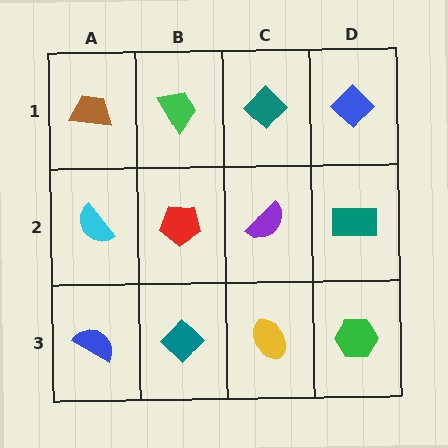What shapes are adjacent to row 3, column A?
A cyan semicircle (row 2, column A), a teal diamond (row 3, column B).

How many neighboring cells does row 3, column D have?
2.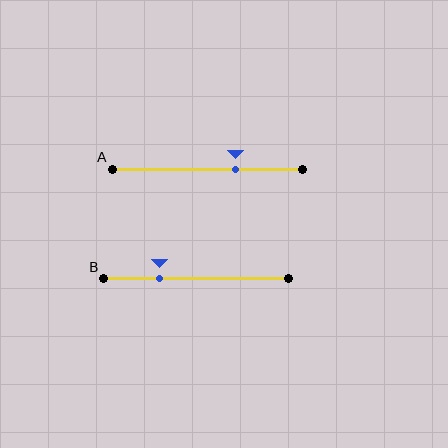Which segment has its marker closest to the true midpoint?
Segment A has its marker closest to the true midpoint.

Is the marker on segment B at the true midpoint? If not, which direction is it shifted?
No, the marker on segment B is shifted to the left by about 20% of the segment length.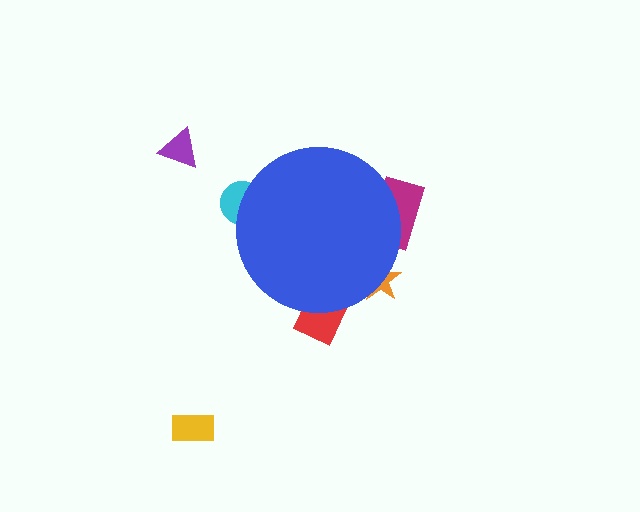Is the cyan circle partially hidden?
Yes, the cyan circle is partially hidden behind the blue circle.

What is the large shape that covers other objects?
A blue circle.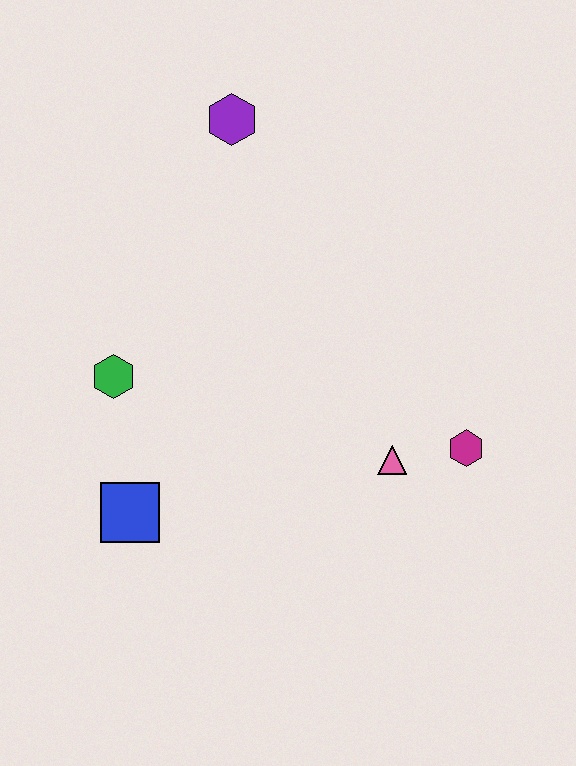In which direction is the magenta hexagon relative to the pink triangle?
The magenta hexagon is to the right of the pink triangle.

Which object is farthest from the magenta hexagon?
The purple hexagon is farthest from the magenta hexagon.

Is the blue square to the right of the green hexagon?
Yes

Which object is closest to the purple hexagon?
The green hexagon is closest to the purple hexagon.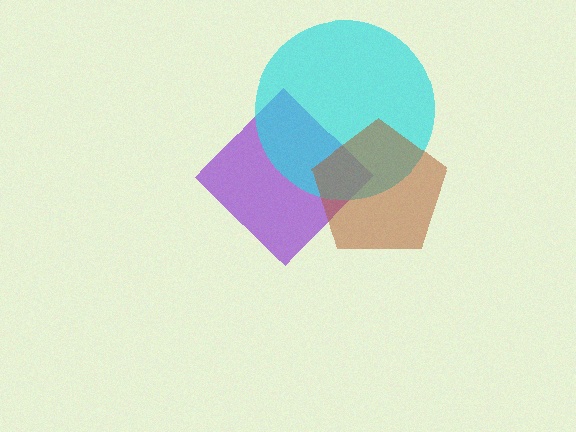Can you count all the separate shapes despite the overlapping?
Yes, there are 3 separate shapes.